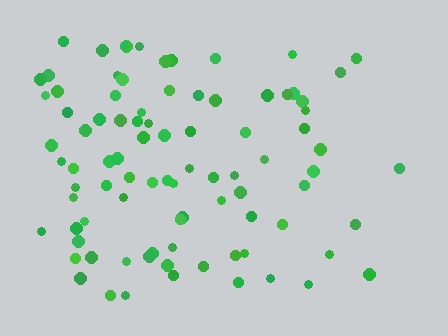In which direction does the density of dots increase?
From right to left, with the left side densest.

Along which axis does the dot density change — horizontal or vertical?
Horizontal.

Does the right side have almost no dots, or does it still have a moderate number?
Still a moderate number, just noticeably fewer than the left.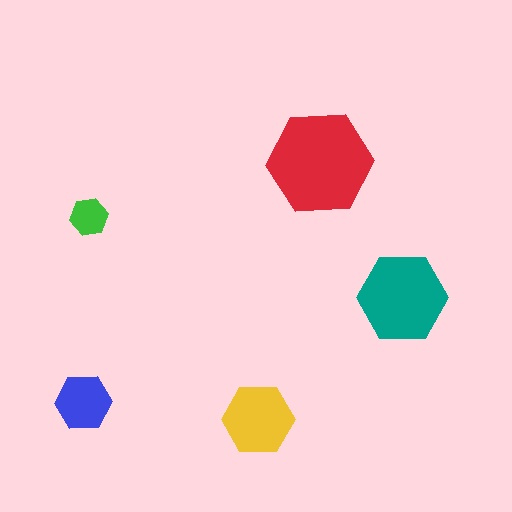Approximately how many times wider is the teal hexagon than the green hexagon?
About 2.5 times wider.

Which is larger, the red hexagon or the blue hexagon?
The red one.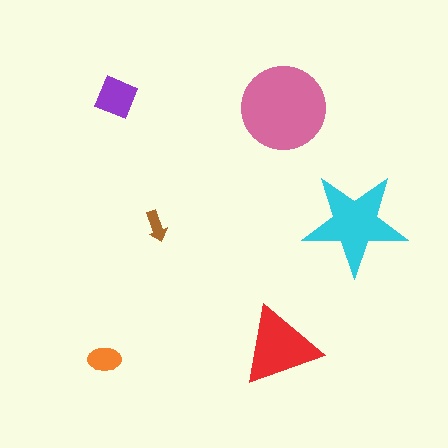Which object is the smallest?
The brown arrow.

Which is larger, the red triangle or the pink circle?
The pink circle.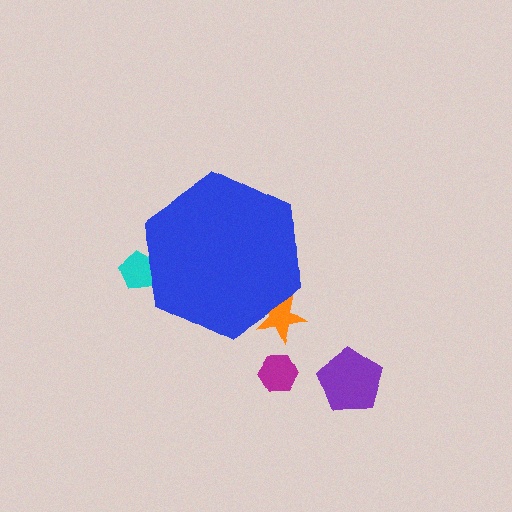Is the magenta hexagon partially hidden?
No, the magenta hexagon is fully visible.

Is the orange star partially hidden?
Yes, the orange star is partially hidden behind the blue hexagon.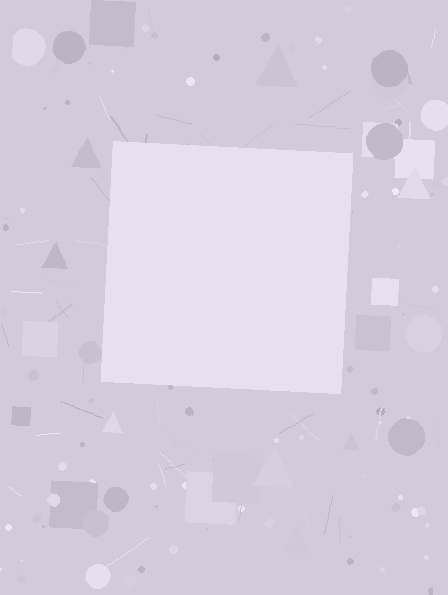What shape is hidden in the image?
A square is hidden in the image.